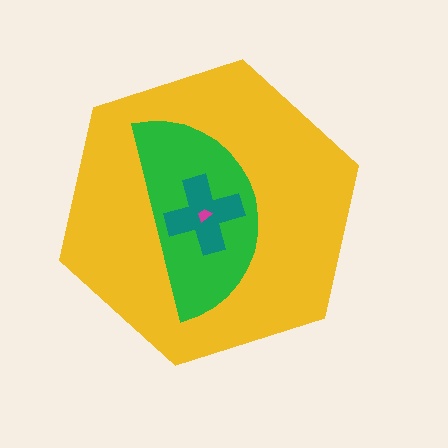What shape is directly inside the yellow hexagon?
The green semicircle.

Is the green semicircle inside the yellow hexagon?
Yes.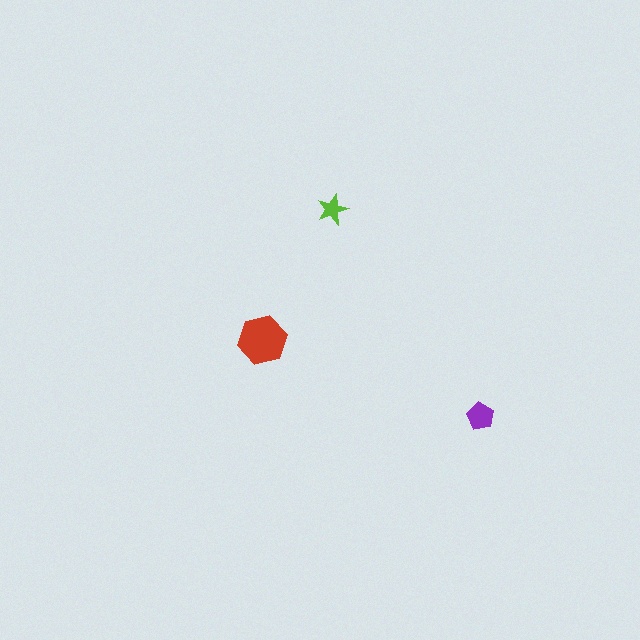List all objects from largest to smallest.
The red hexagon, the purple pentagon, the lime star.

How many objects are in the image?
There are 3 objects in the image.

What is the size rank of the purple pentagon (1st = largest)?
2nd.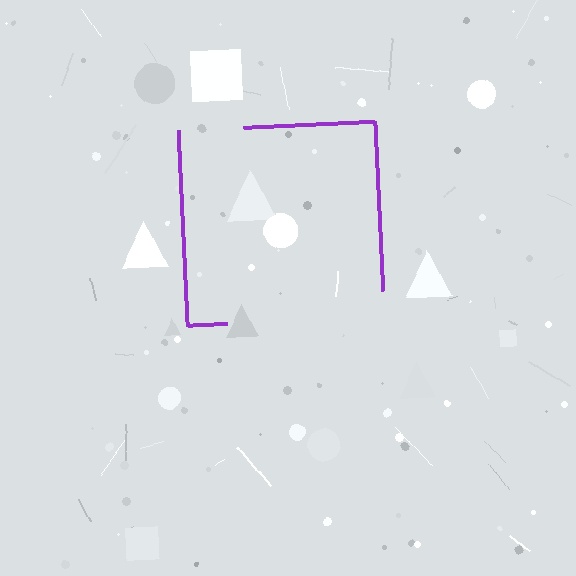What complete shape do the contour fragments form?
The contour fragments form a square.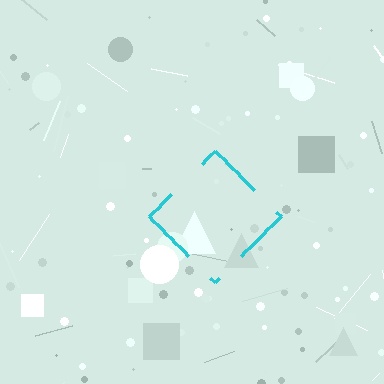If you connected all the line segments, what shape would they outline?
They would outline a diamond.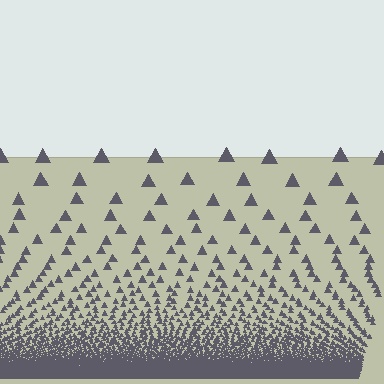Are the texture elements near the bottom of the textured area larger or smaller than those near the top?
Smaller. The gradient is inverted — elements near the bottom are smaller and denser.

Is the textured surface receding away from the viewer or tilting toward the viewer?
The surface appears to tilt toward the viewer. Texture elements get larger and sparser toward the top.